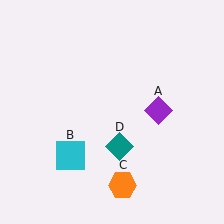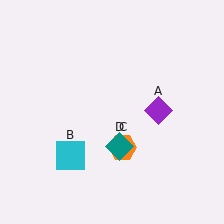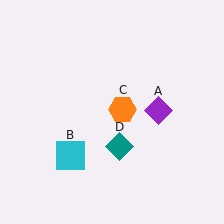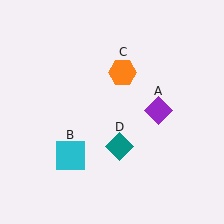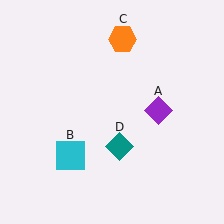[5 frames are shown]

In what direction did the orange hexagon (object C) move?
The orange hexagon (object C) moved up.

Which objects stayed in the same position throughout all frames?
Purple diamond (object A) and cyan square (object B) and teal diamond (object D) remained stationary.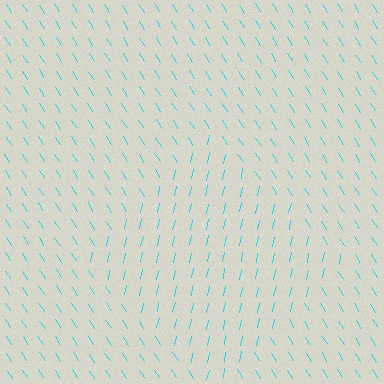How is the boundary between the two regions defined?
The boundary is defined purely by a change in line orientation (approximately 45 degrees difference). All lines are the same color and thickness.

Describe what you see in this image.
The image is filled with small cyan line segments. A diamond region in the image has lines oriented differently from the surrounding lines, creating a visible texture boundary.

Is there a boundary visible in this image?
Yes, there is a texture boundary formed by a change in line orientation.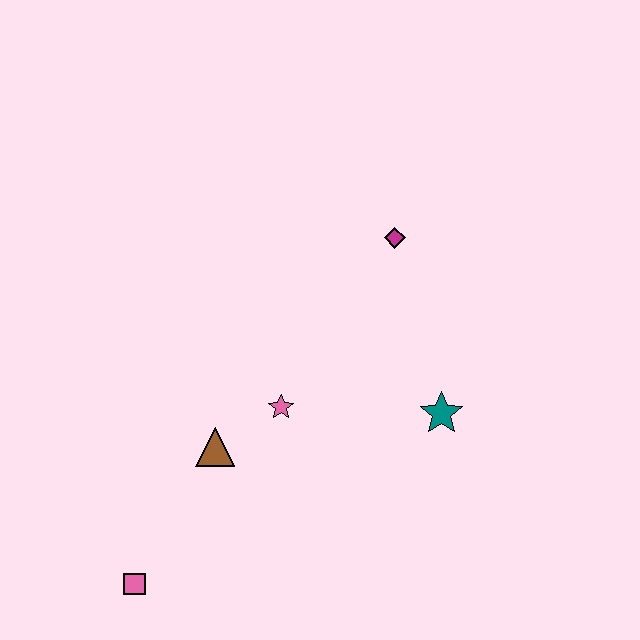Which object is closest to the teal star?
The pink star is closest to the teal star.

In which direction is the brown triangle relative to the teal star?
The brown triangle is to the left of the teal star.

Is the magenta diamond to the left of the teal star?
Yes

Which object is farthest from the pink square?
The magenta diamond is farthest from the pink square.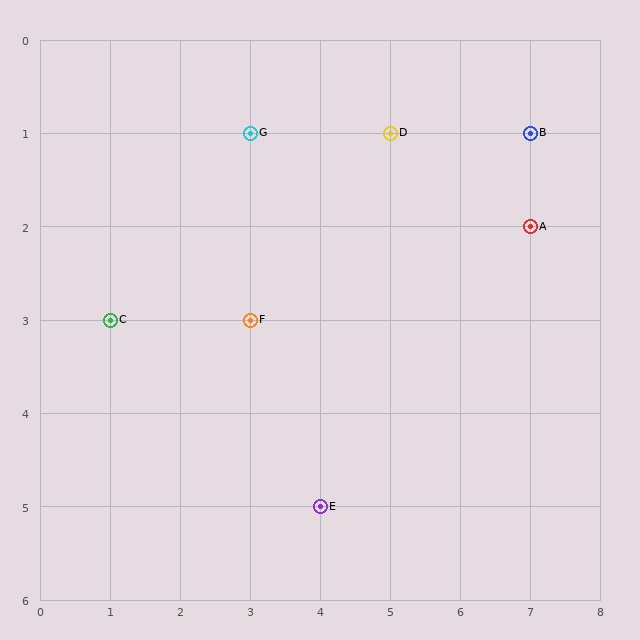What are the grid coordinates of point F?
Point F is at grid coordinates (3, 3).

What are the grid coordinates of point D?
Point D is at grid coordinates (5, 1).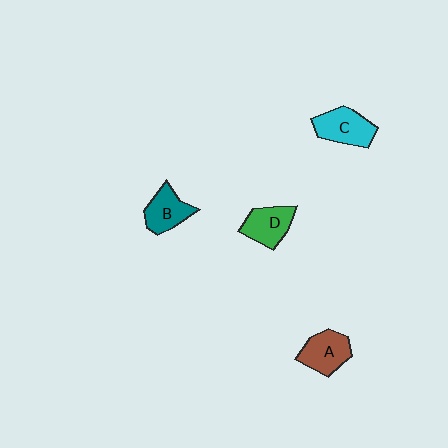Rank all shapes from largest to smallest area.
From largest to smallest: C (cyan), A (brown), D (green), B (teal).